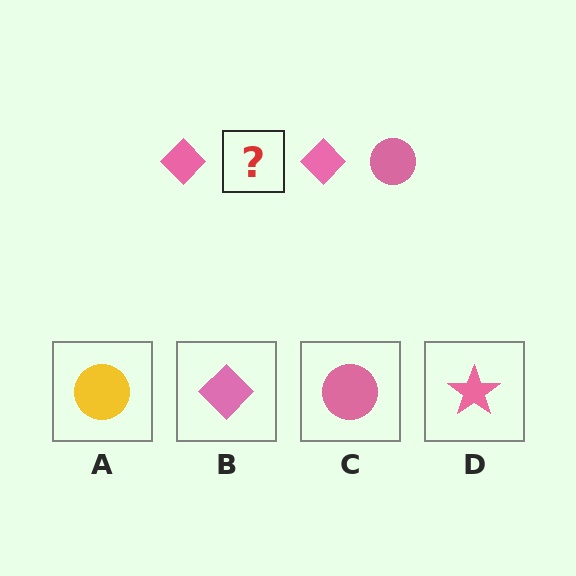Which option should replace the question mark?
Option C.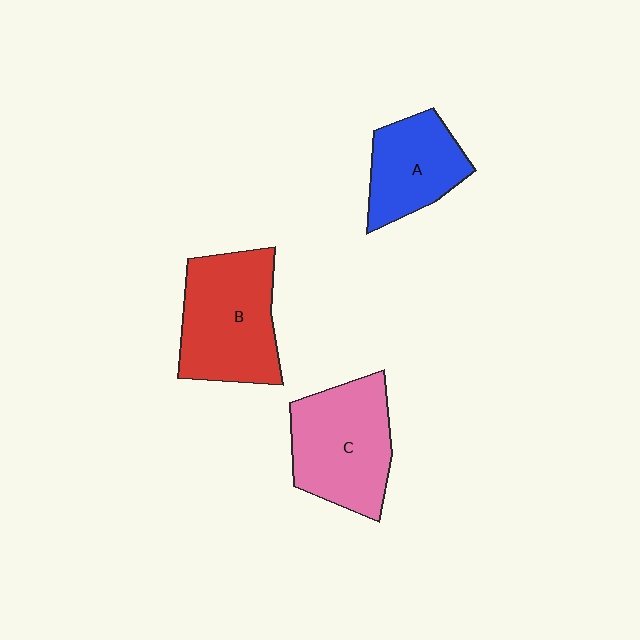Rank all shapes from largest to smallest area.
From largest to smallest: B (red), C (pink), A (blue).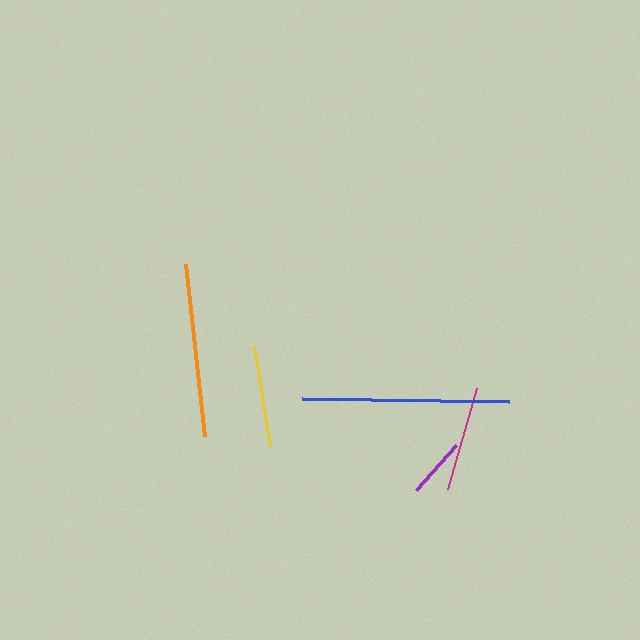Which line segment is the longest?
The blue line is the longest at approximately 207 pixels.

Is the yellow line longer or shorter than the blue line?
The blue line is longer than the yellow line.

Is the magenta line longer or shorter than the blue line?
The blue line is longer than the magenta line.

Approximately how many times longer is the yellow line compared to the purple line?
The yellow line is approximately 1.7 times the length of the purple line.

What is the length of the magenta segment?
The magenta segment is approximately 104 pixels long.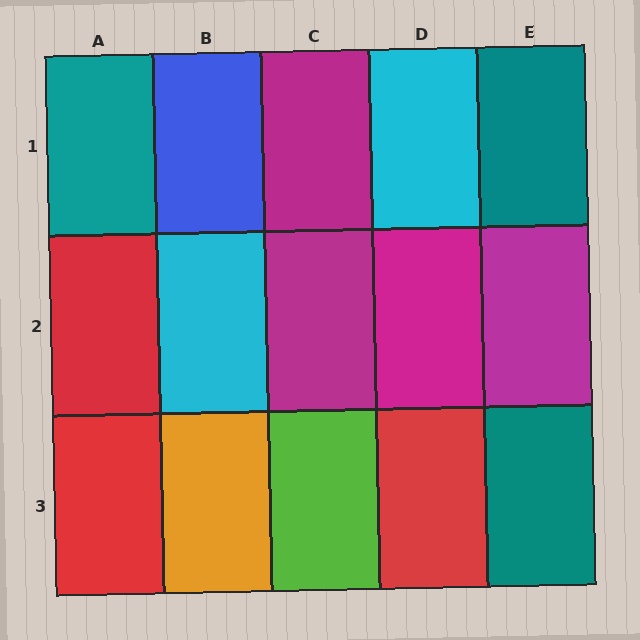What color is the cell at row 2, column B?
Cyan.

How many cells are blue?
1 cell is blue.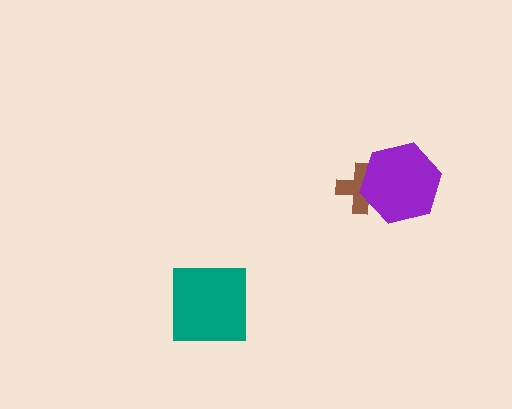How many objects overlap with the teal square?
0 objects overlap with the teal square.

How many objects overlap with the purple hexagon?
1 object overlaps with the purple hexagon.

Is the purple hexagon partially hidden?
No, no other shape covers it.